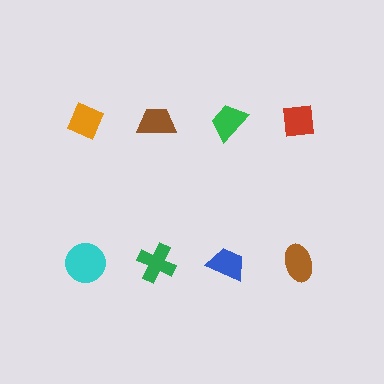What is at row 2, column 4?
A brown ellipse.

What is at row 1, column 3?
A green trapezoid.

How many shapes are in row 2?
4 shapes.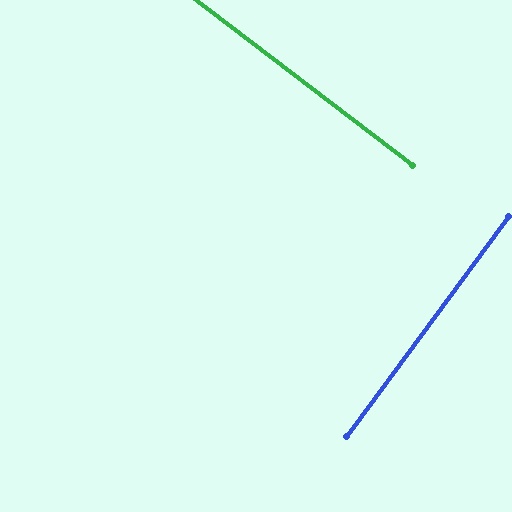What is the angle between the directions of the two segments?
Approximately 89 degrees.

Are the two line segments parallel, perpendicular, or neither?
Perpendicular — they meet at approximately 89°.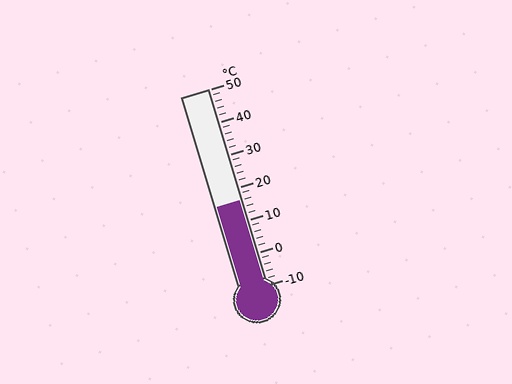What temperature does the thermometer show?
The thermometer shows approximately 16°C.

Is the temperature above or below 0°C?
The temperature is above 0°C.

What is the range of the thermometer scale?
The thermometer scale ranges from -10°C to 50°C.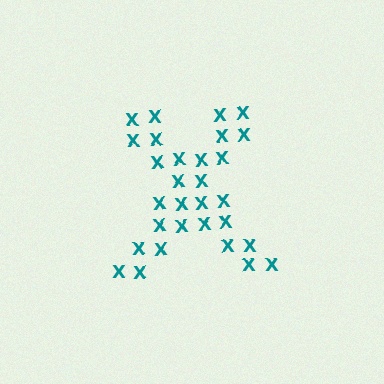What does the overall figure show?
The overall figure shows the letter X.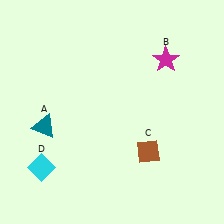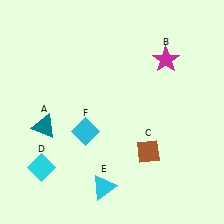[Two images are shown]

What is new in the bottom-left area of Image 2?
A cyan triangle (E) was added in the bottom-left area of Image 2.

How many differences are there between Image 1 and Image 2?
There are 2 differences between the two images.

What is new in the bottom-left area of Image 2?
A cyan diamond (F) was added in the bottom-left area of Image 2.